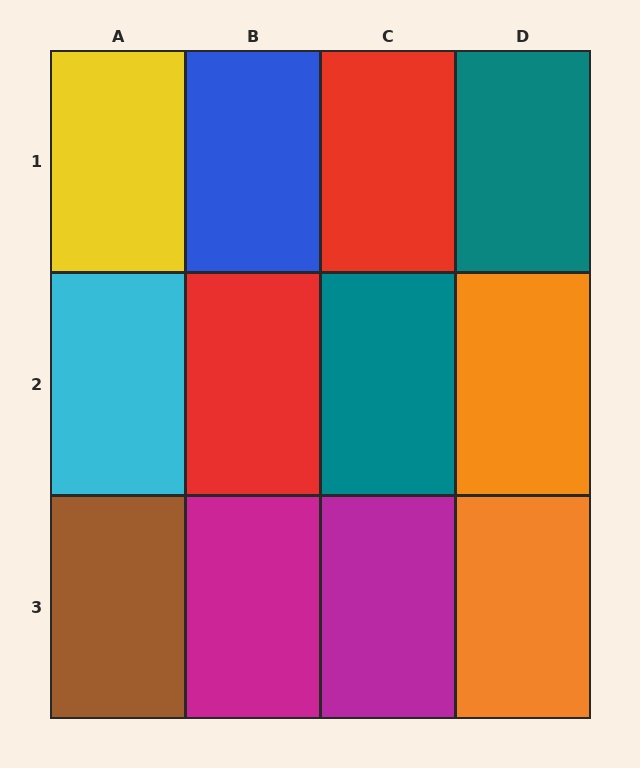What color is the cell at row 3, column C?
Magenta.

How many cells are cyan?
1 cell is cyan.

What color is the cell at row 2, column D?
Orange.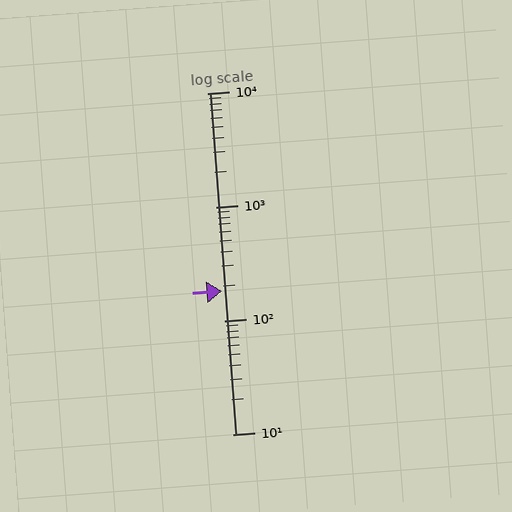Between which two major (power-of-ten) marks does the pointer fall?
The pointer is between 100 and 1000.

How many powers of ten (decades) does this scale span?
The scale spans 3 decades, from 10 to 10000.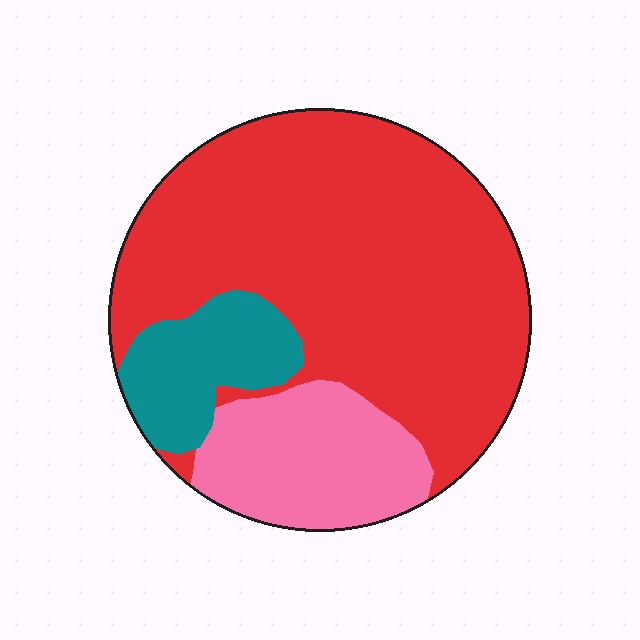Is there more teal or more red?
Red.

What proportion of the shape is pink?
Pink covers 19% of the shape.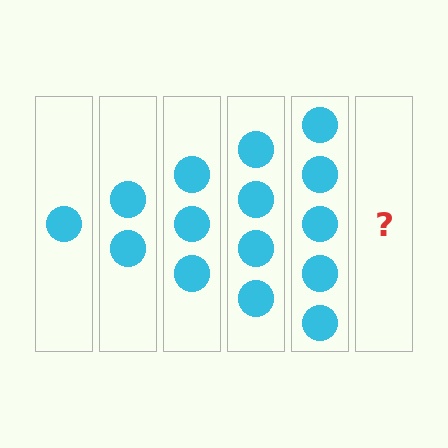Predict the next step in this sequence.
The next step is 6 circles.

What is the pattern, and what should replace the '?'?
The pattern is that each step adds one more circle. The '?' should be 6 circles.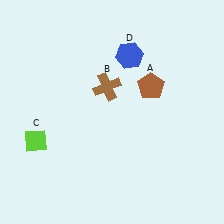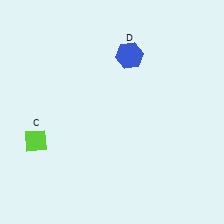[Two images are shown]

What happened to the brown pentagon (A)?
The brown pentagon (A) was removed in Image 2. It was in the top-right area of Image 1.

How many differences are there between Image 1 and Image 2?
There are 2 differences between the two images.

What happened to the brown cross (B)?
The brown cross (B) was removed in Image 2. It was in the top-left area of Image 1.